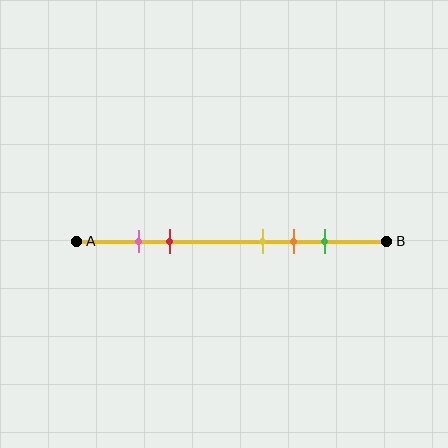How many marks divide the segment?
There are 5 marks dividing the segment.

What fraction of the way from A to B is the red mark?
The red mark is approximately 30% (0.3) of the way from A to B.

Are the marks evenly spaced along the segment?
No, the marks are not evenly spaced.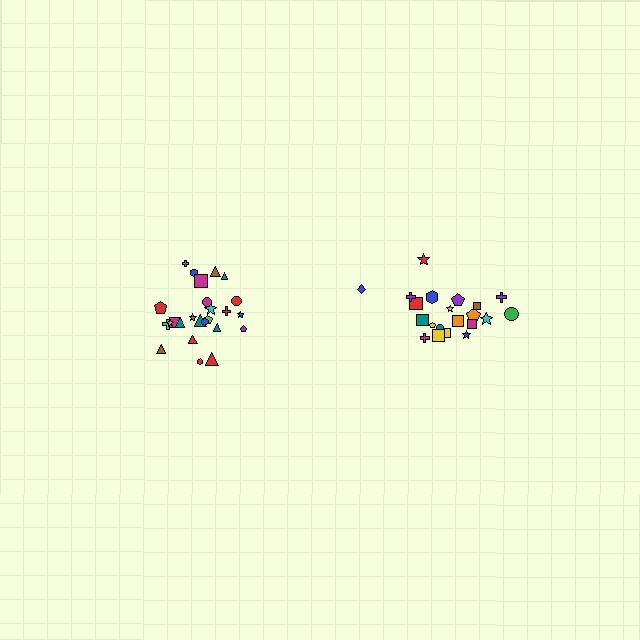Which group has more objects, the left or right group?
The left group.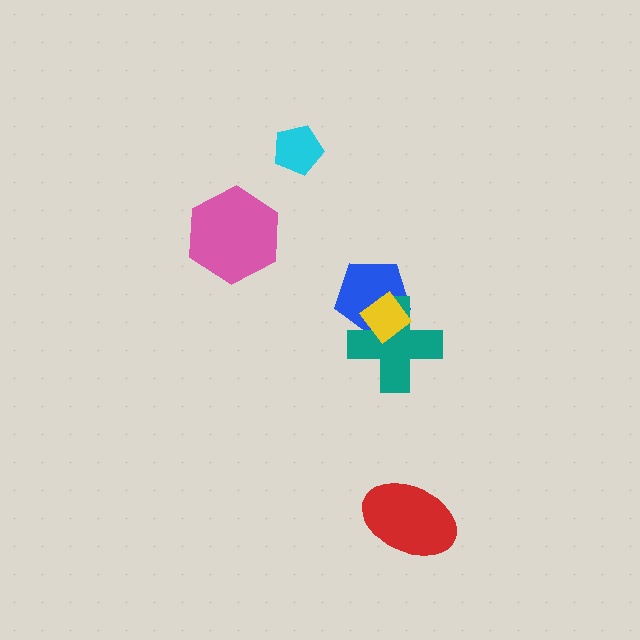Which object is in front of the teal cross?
The yellow diamond is in front of the teal cross.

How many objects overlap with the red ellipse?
0 objects overlap with the red ellipse.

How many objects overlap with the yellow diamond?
2 objects overlap with the yellow diamond.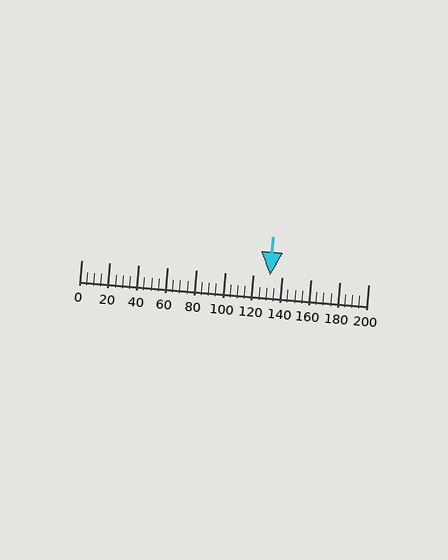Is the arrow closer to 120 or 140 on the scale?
The arrow is closer to 140.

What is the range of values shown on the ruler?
The ruler shows values from 0 to 200.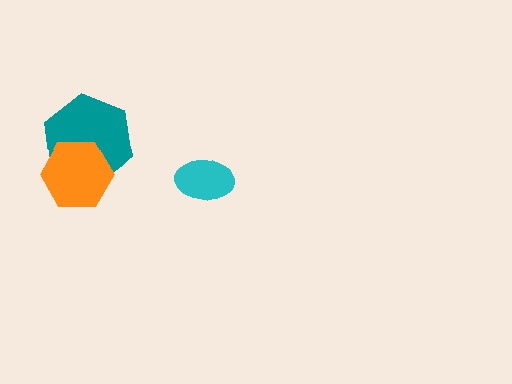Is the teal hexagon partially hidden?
Yes, it is partially covered by another shape.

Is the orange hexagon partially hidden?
No, no other shape covers it.